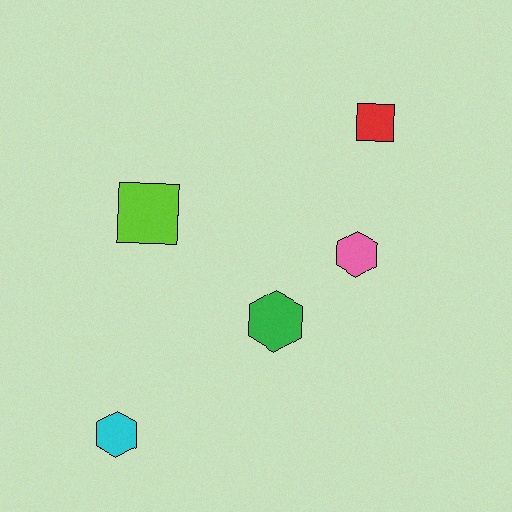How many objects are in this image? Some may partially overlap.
There are 5 objects.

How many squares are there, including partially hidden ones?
There are 2 squares.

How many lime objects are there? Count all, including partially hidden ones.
There is 1 lime object.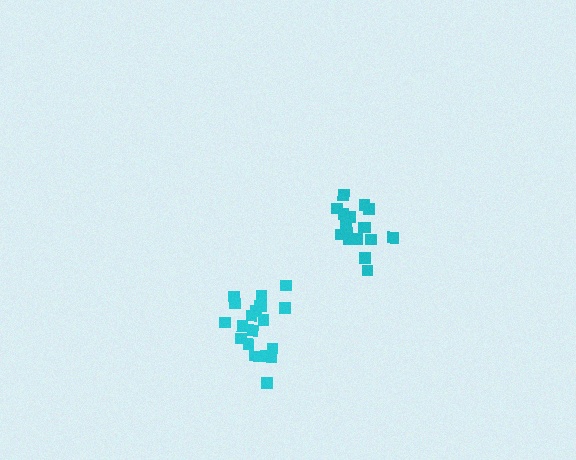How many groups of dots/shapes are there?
There are 2 groups.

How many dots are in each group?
Group 1: 20 dots, Group 2: 17 dots (37 total).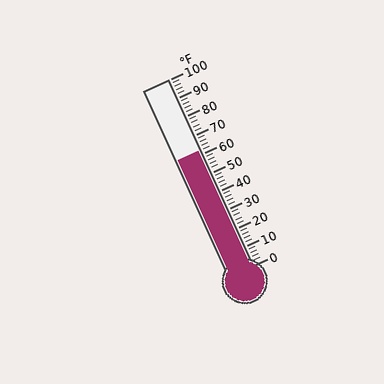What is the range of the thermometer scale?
The thermometer scale ranges from 0°F to 100°F.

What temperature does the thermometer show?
The thermometer shows approximately 62°F.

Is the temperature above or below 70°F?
The temperature is below 70°F.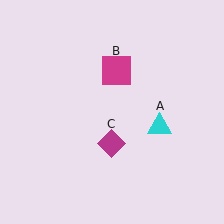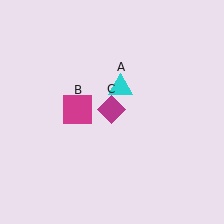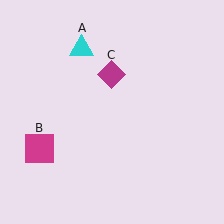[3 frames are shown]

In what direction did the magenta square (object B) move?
The magenta square (object B) moved down and to the left.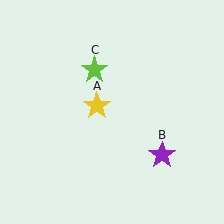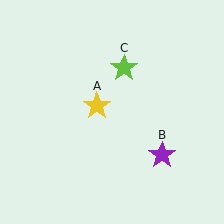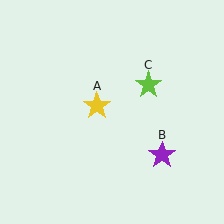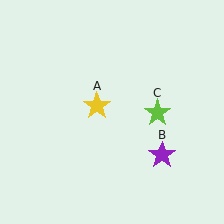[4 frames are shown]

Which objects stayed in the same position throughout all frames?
Yellow star (object A) and purple star (object B) remained stationary.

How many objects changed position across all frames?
1 object changed position: lime star (object C).